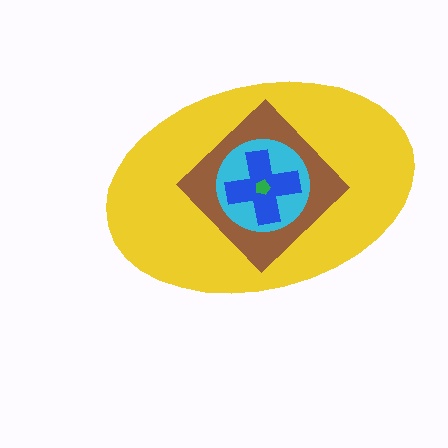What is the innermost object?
The green pentagon.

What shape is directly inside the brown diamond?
The cyan circle.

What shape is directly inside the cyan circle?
The blue cross.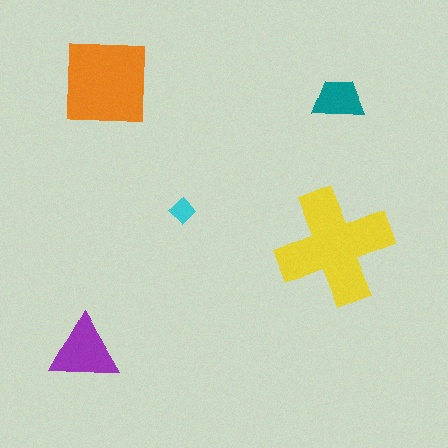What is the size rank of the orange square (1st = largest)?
2nd.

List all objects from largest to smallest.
The yellow cross, the orange square, the purple triangle, the teal trapezoid, the cyan diamond.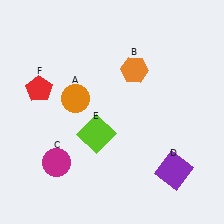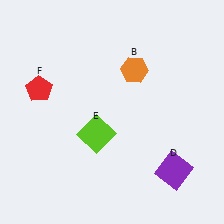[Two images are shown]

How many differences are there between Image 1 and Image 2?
There are 2 differences between the two images.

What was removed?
The orange circle (A), the magenta circle (C) were removed in Image 2.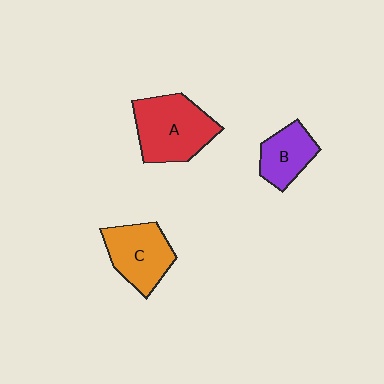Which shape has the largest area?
Shape A (red).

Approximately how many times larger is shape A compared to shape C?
Approximately 1.3 times.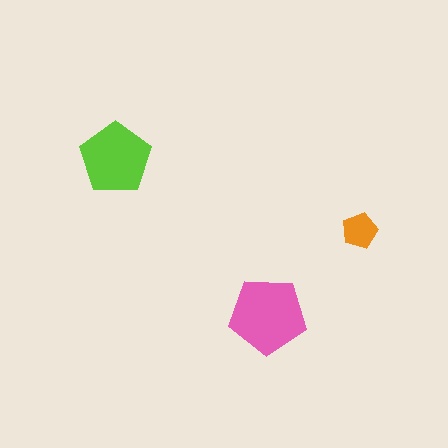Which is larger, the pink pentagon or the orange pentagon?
The pink one.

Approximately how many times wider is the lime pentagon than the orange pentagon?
About 2 times wider.